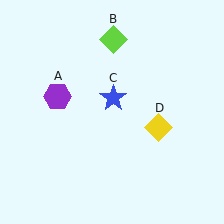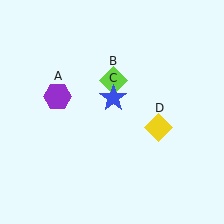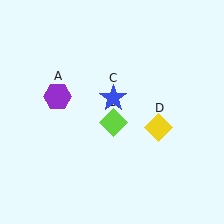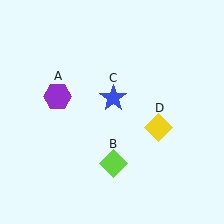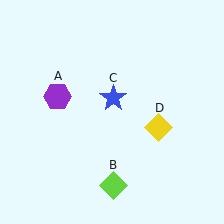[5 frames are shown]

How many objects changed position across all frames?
1 object changed position: lime diamond (object B).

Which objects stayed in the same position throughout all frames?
Purple hexagon (object A) and blue star (object C) and yellow diamond (object D) remained stationary.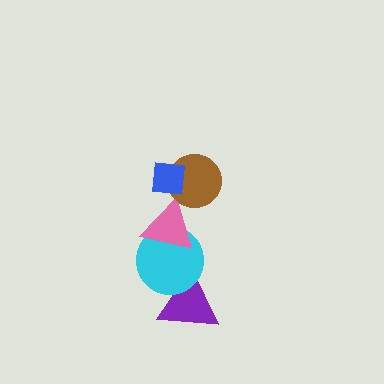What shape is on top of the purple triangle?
The cyan circle is on top of the purple triangle.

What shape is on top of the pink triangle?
The brown circle is on top of the pink triangle.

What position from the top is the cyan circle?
The cyan circle is 4th from the top.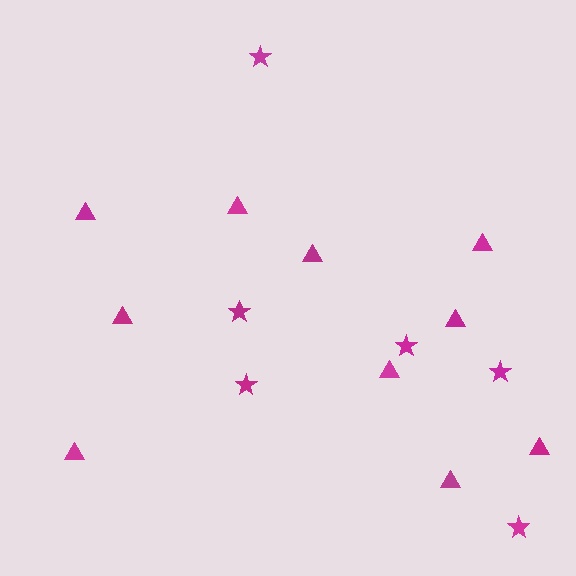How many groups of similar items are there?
There are 2 groups: one group of triangles (10) and one group of stars (6).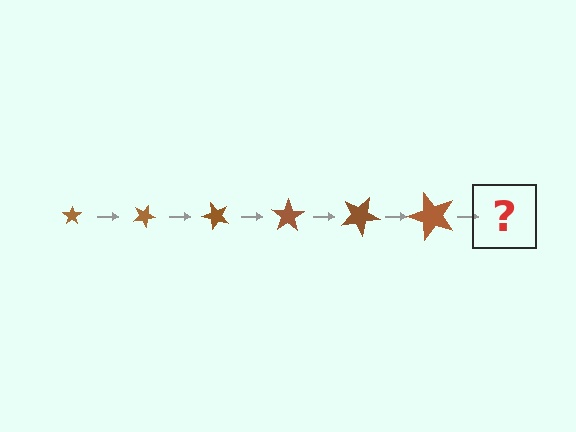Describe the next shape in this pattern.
It should be a star, larger than the previous one and rotated 150 degrees from the start.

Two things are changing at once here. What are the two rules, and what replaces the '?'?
The two rules are that the star grows larger each step and it rotates 25 degrees each step. The '?' should be a star, larger than the previous one and rotated 150 degrees from the start.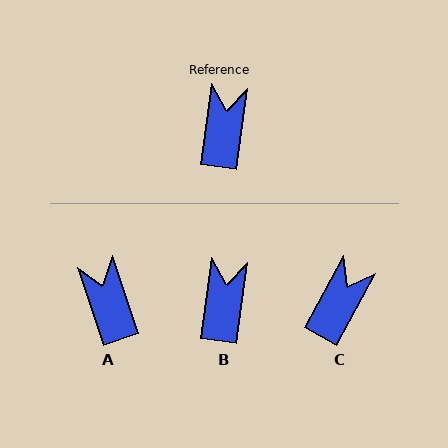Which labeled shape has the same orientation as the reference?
B.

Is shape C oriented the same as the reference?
No, it is off by about 21 degrees.